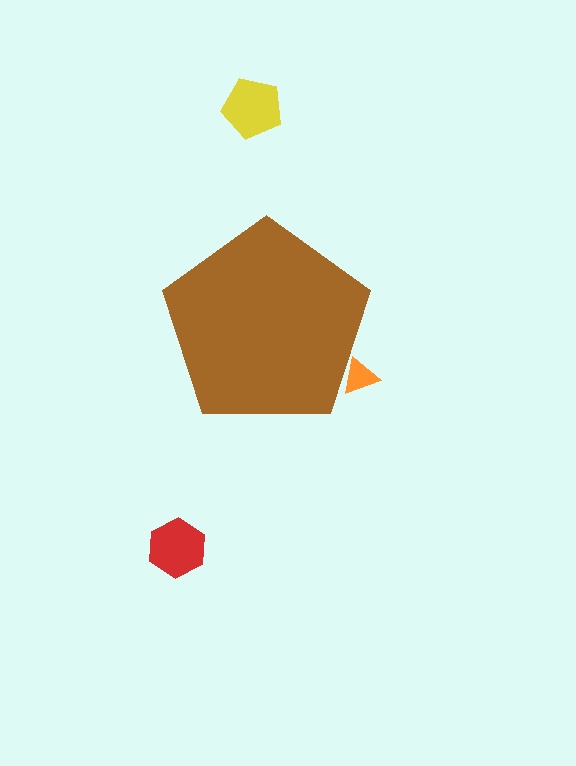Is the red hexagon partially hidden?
No, the red hexagon is fully visible.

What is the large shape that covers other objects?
A brown pentagon.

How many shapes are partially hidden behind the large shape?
1 shape is partially hidden.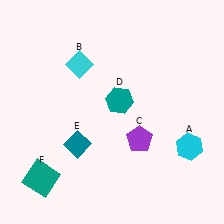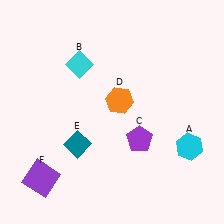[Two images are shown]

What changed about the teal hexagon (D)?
In Image 1, D is teal. In Image 2, it changed to orange.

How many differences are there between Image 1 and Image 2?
There are 2 differences between the two images.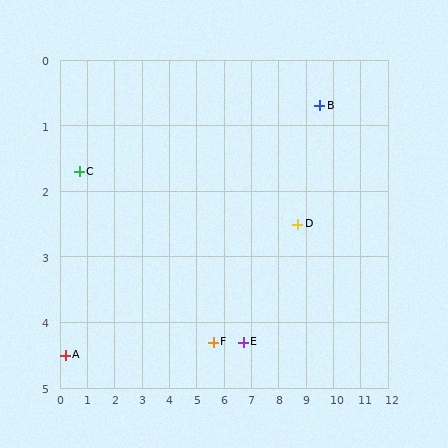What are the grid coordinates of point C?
Point C is at approximately (0.7, 1.7).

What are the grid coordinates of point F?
Point F is at approximately (5.6, 4.3).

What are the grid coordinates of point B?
Point B is at approximately (9.5, 0.7).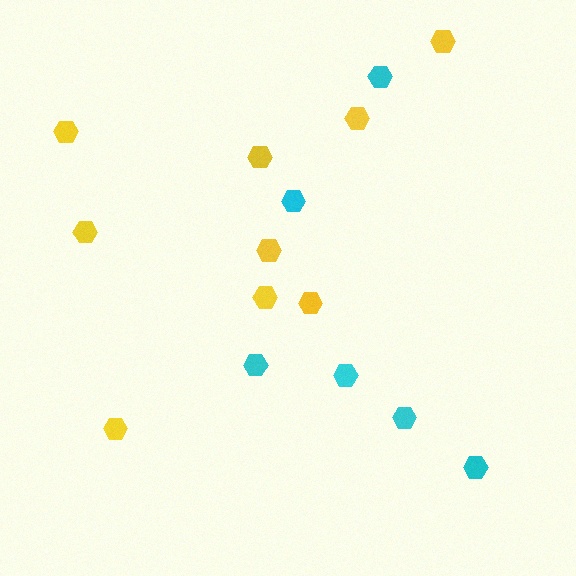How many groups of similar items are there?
There are 2 groups: one group of yellow hexagons (9) and one group of cyan hexagons (6).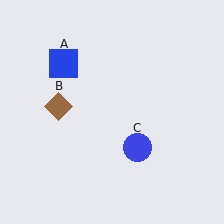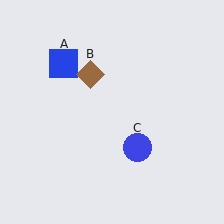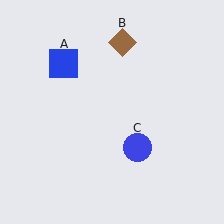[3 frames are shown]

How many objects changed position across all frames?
1 object changed position: brown diamond (object B).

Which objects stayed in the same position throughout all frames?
Blue square (object A) and blue circle (object C) remained stationary.